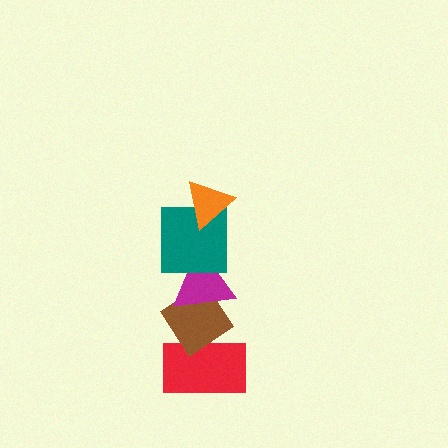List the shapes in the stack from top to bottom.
From top to bottom: the orange triangle, the teal square, the magenta triangle, the brown diamond, the red rectangle.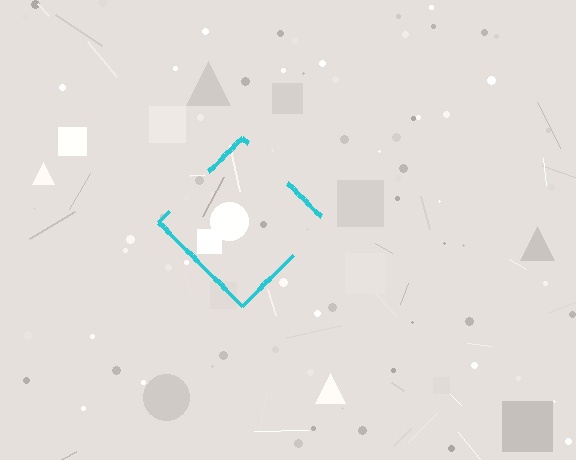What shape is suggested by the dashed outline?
The dashed outline suggests a diamond.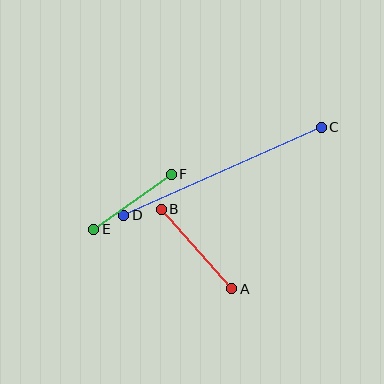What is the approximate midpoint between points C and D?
The midpoint is at approximately (222, 171) pixels.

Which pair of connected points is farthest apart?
Points C and D are farthest apart.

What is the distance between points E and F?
The distance is approximately 95 pixels.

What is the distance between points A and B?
The distance is approximately 106 pixels.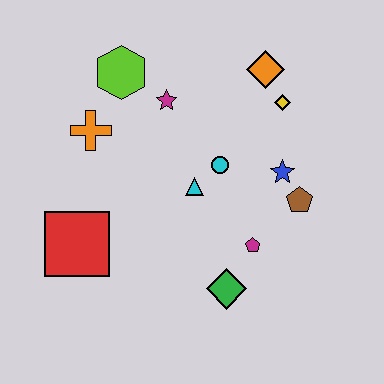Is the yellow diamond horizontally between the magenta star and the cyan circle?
No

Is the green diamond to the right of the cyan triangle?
Yes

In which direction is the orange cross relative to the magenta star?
The orange cross is to the left of the magenta star.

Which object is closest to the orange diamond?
The yellow diamond is closest to the orange diamond.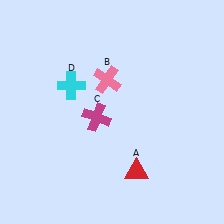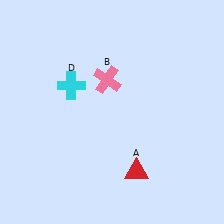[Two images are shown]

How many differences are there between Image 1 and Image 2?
There is 1 difference between the two images.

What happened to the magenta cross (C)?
The magenta cross (C) was removed in Image 2. It was in the bottom-left area of Image 1.